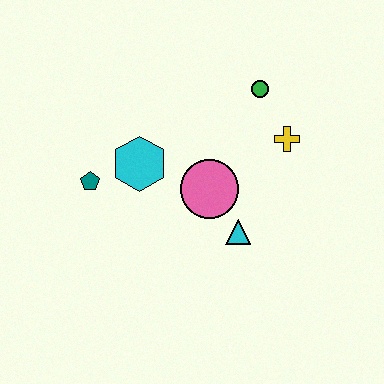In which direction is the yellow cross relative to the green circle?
The yellow cross is below the green circle.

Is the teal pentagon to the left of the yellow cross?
Yes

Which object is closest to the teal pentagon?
The cyan hexagon is closest to the teal pentagon.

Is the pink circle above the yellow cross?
No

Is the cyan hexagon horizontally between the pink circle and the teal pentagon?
Yes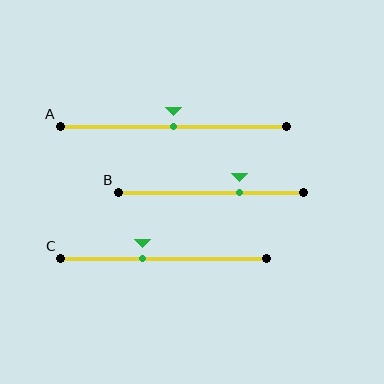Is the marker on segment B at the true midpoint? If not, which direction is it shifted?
No, the marker on segment B is shifted to the right by about 15% of the segment length.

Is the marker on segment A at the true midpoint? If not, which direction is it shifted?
Yes, the marker on segment A is at the true midpoint.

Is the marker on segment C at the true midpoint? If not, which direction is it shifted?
No, the marker on segment C is shifted to the left by about 10% of the segment length.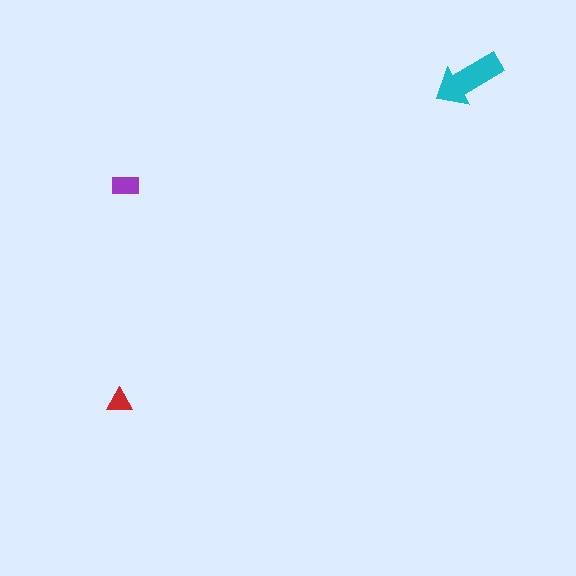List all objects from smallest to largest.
The red triangle, the purple rectangle, the cyan arrow.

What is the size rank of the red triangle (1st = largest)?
3rd.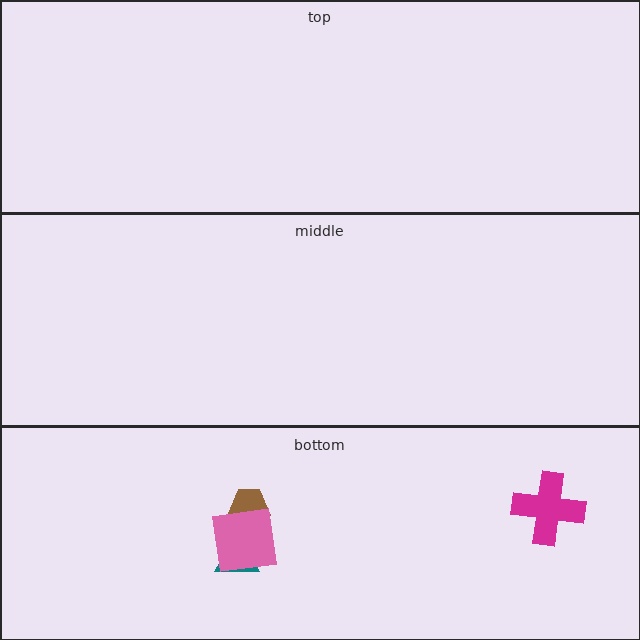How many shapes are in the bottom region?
4.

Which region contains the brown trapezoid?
The bottom region.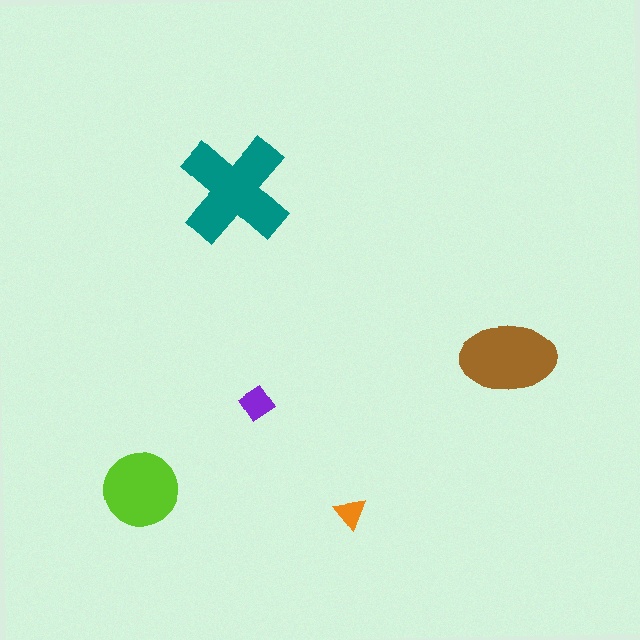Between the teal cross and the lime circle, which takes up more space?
The teal cross.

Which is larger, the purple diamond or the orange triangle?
The purple diamond.